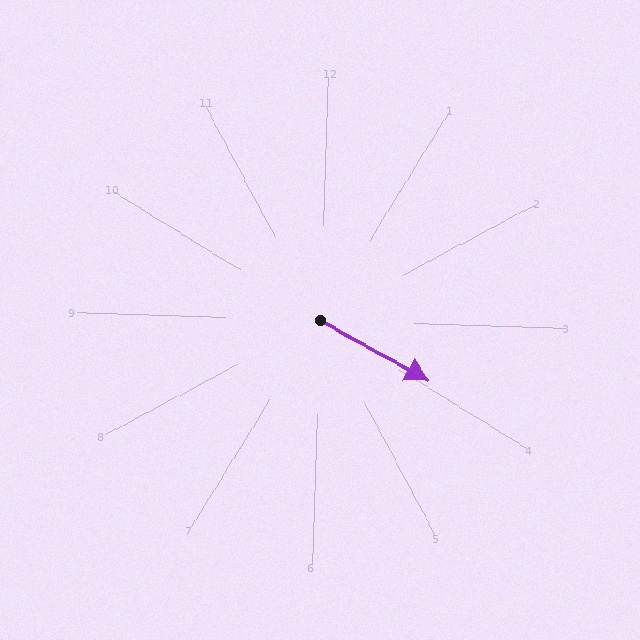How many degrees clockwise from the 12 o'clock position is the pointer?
Approximately 117 degrees.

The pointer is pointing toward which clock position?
Roughly 4 o'clock.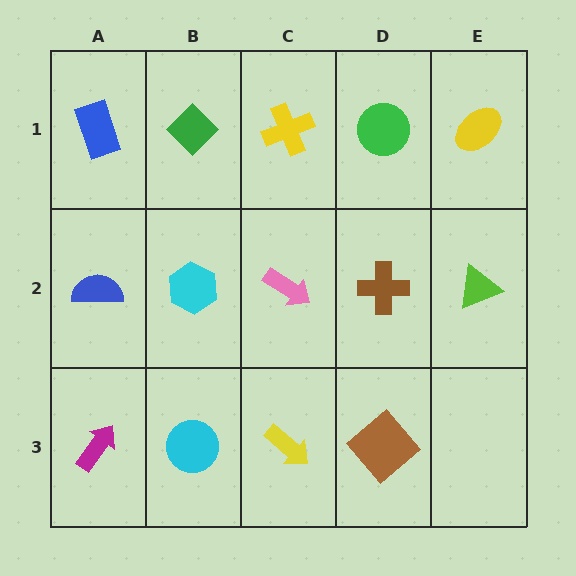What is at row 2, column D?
A brown cross.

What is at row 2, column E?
A lime triangle.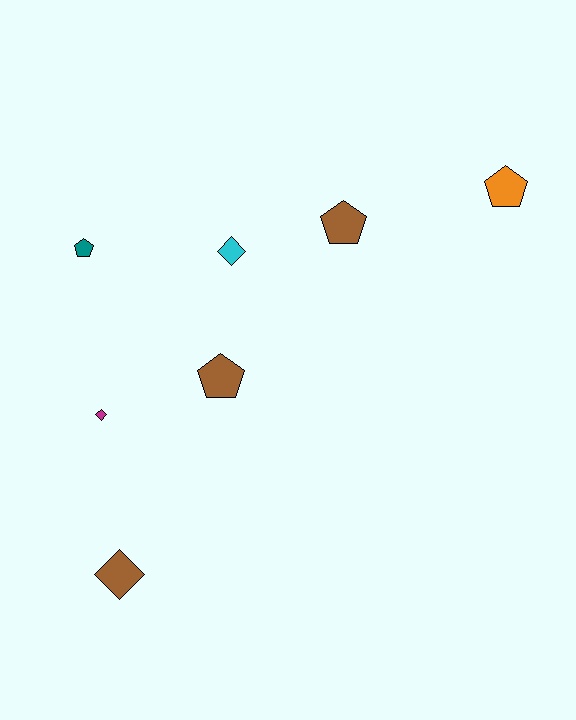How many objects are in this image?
There are 7 objects.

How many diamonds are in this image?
There are 3 diamonds.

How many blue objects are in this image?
There are no blue objects.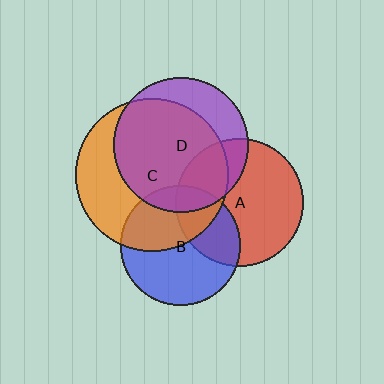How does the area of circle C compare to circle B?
Approximately 1.6 times.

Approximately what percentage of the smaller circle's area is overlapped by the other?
Approximately 40%.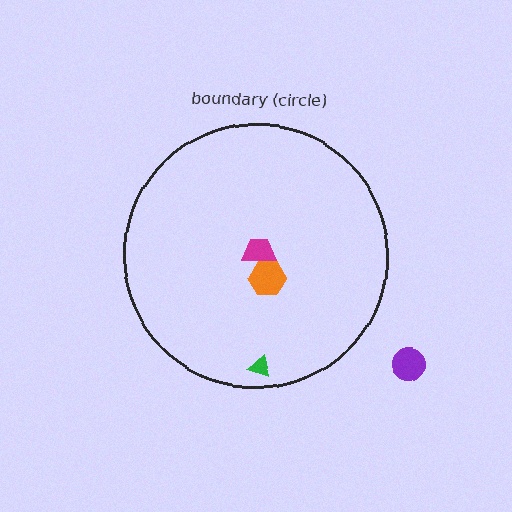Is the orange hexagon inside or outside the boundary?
Inside.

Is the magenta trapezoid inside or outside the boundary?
Inside.